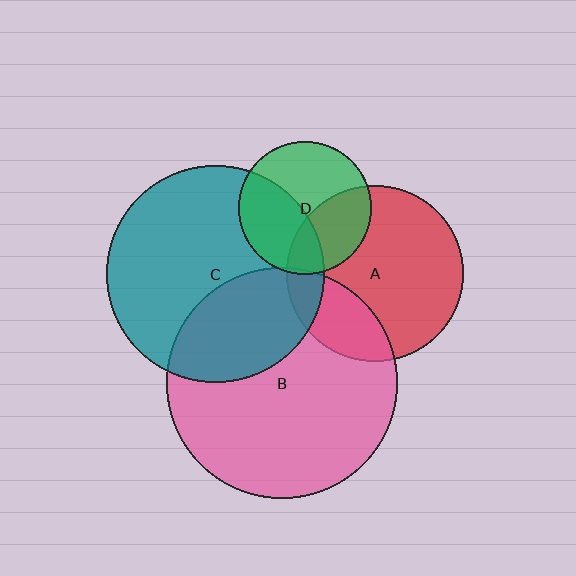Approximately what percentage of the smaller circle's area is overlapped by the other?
Approximately 10%.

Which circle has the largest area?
Circle B (pink).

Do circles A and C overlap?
Yes.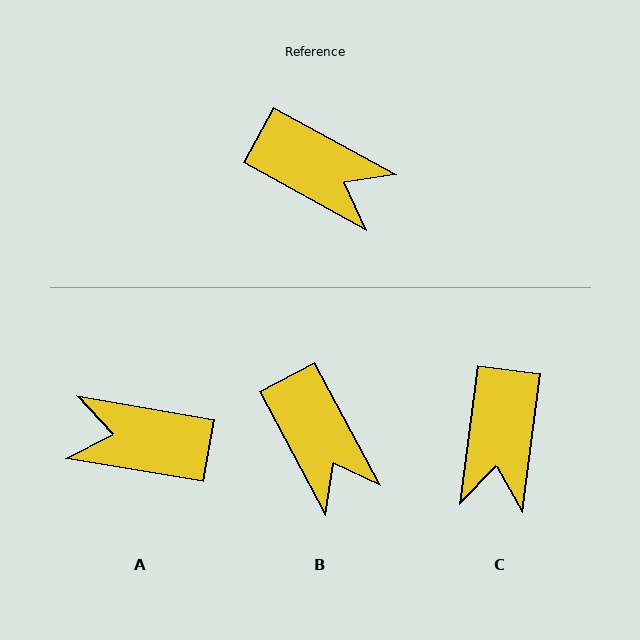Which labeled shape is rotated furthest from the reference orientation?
A, about 161 degrees away.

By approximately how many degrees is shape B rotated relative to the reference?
Approximately 33 degrees clockwise.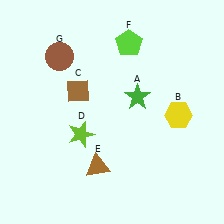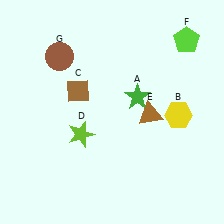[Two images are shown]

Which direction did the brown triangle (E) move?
The brown triangle (E) moved right.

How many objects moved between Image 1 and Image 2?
2 objects moved between the two images.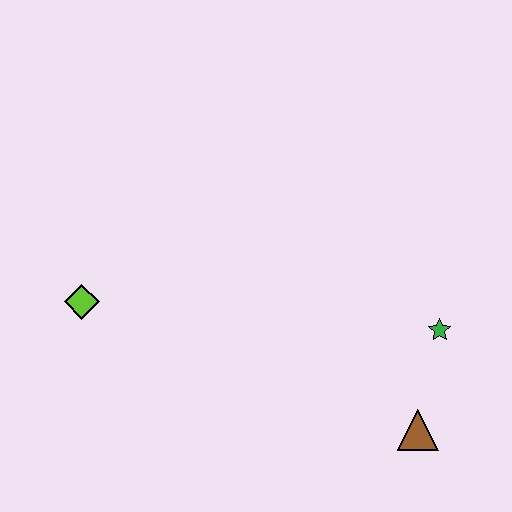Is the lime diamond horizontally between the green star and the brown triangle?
No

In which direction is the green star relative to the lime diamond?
The green star is to the right of the lime diamond.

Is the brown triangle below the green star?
Yes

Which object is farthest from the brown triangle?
The lime diamond is farthest from the brown triangle.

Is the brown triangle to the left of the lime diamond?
No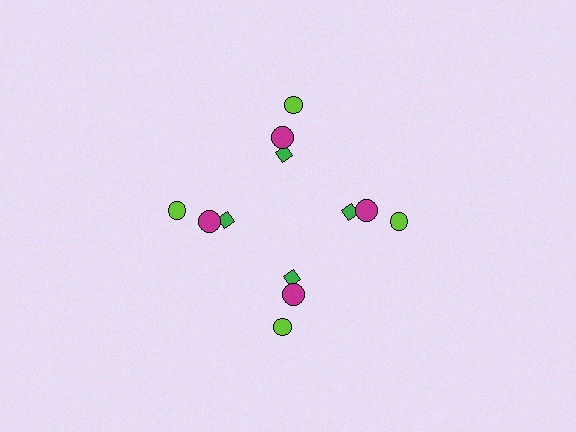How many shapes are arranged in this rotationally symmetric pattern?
There are 12 shapes, arranged in 4 groups of 3.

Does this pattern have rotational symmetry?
Yes, this pattern has 4-fold rotational symmetry. It looks the same after rotating 90 degrees around the center.